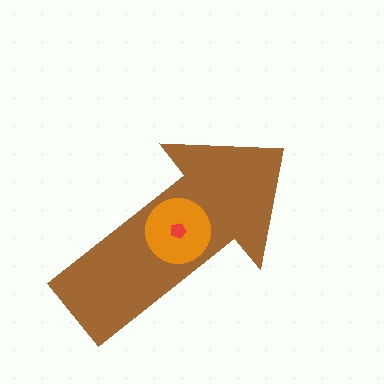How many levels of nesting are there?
3.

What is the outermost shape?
The brown arrow.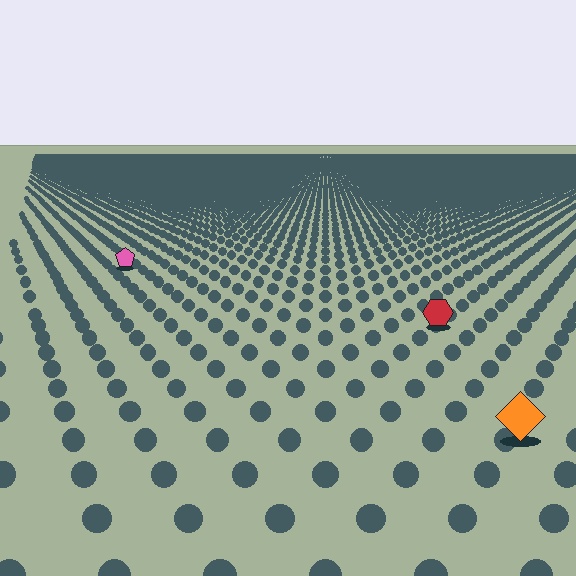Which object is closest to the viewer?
The orange diamond is closest. The texture marks near it are larger and more spread out.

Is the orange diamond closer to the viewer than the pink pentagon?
Yes. The orange diamond is closer — you can tell from the texture gradient: the ground texture is coarser near it.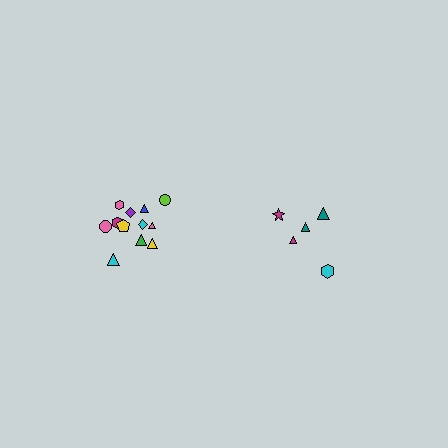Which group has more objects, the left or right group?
The left group.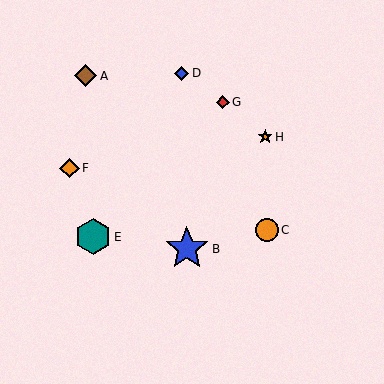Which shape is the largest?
The blue star (labeled B) is the largest.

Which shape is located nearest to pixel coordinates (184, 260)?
The blue star (labeled B) at (187, 249) is nearest to that location.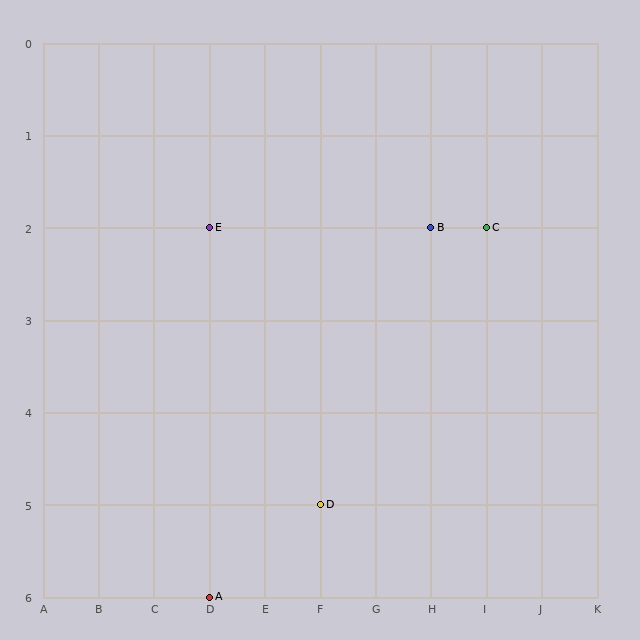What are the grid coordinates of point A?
Point A is at grid coordinates (D, 6).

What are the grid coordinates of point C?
Point C is at grid coordinates (I, 2).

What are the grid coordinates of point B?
Point B is at grid coordinates (H, 2).